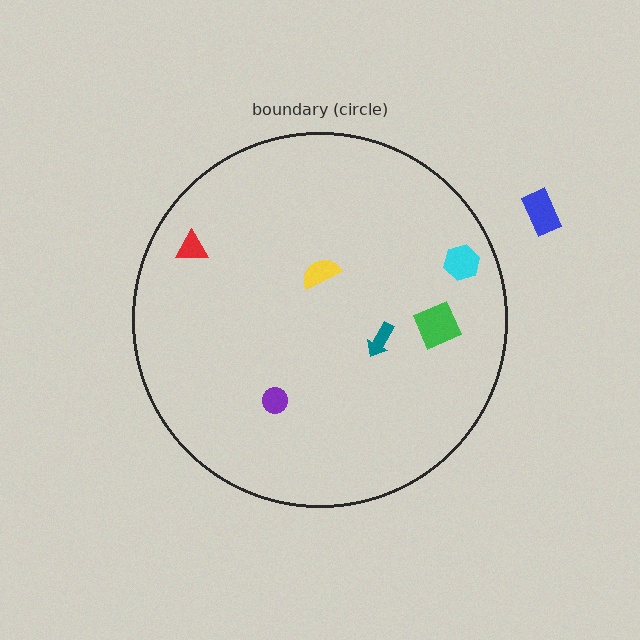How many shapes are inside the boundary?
6 inside, 1 outside.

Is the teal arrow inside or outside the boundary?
Inside.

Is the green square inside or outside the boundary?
Inside.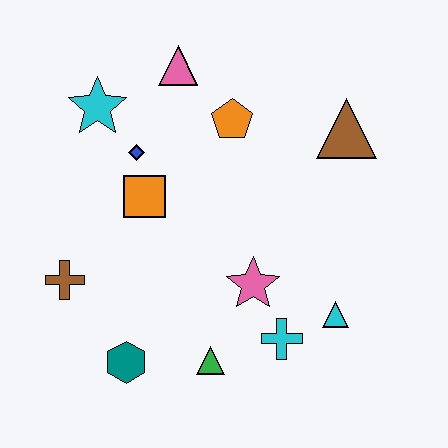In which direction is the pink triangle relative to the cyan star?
The pink triangle is to the right of the cyan star.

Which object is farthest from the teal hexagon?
The brown triangle is farthest from the teal hexagon.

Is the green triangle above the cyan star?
No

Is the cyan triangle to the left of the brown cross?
No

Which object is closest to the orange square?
The blue diamond is closest to the orange square.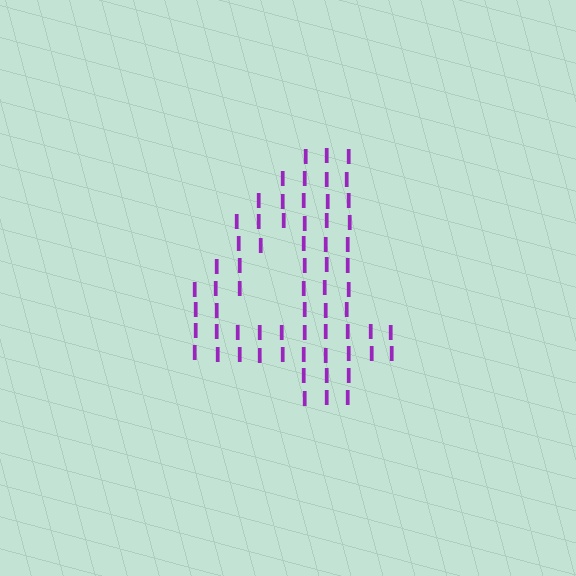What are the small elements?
The small elements are letter I's.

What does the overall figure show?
The overall figure shows the digit 4.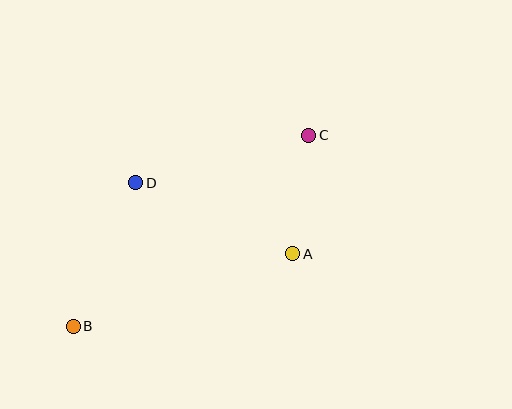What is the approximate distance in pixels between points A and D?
The distance between A and D is approximately 172 pixels.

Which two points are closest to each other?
Points A and C are closest to each other.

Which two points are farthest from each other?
Points B and C are farthest from each other.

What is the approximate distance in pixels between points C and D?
The distance between C and D is approximately 179 pixels.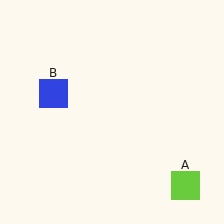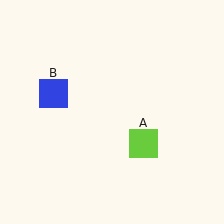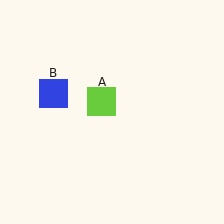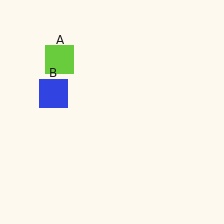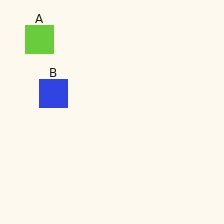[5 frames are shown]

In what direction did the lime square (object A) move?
The lime square (object A) moved up and to the left.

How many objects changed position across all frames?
1 object changed position: lime square (object A).